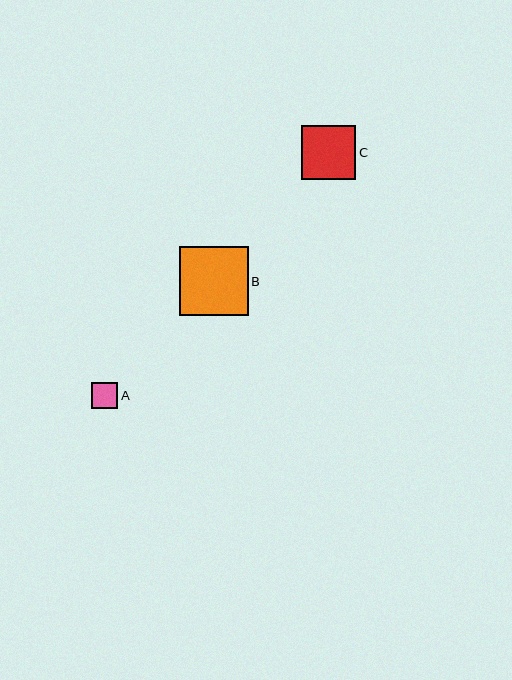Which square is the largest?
Square B is the largest with a size of approximately 68 pixels.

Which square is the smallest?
Square A is the smallest with a size of approximately 26 pixels.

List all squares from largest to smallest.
From largest to smallest: B, C, A.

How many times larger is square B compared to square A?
Square B is approximately 2.6 times the size of square A.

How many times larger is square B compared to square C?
Square B is approximately 1.3 times the size of square C.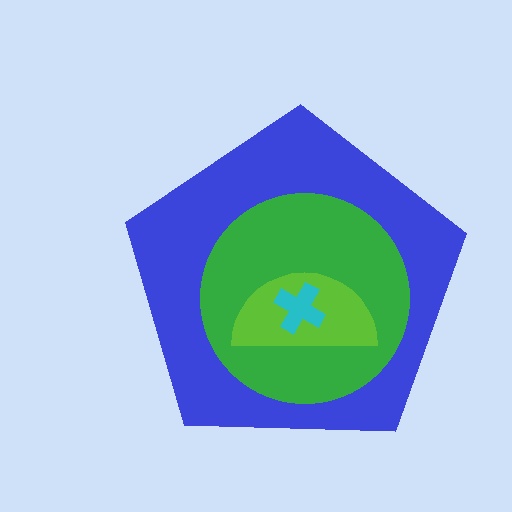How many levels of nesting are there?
4.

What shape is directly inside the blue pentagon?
The green circle.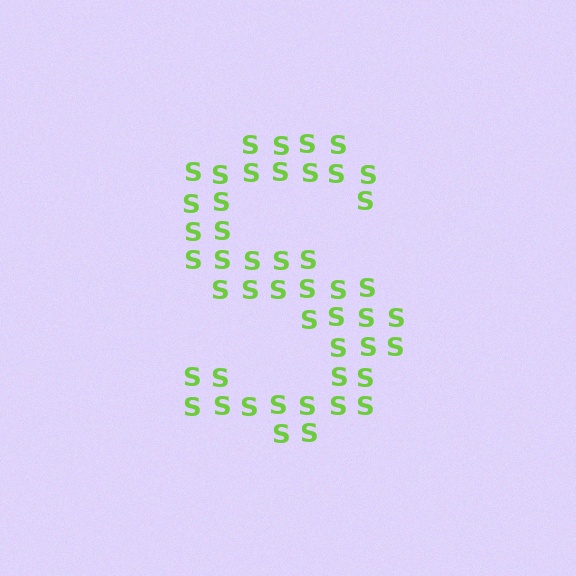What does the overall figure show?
The overall figure shows the letter S.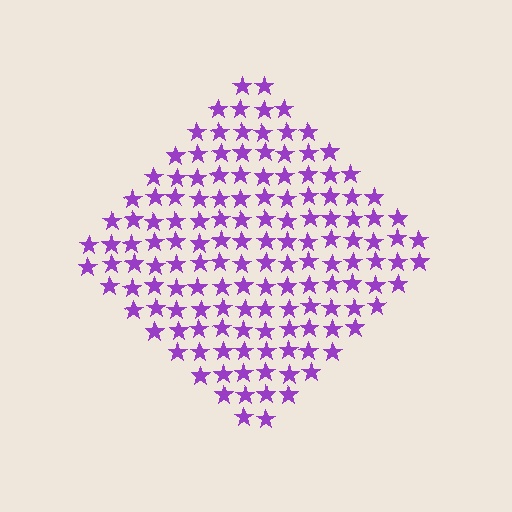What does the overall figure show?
The overall figure shows a diamond.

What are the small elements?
The small elements are stars.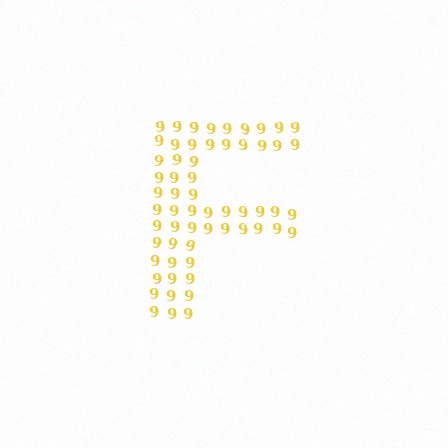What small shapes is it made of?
It is made of small digit 9's.